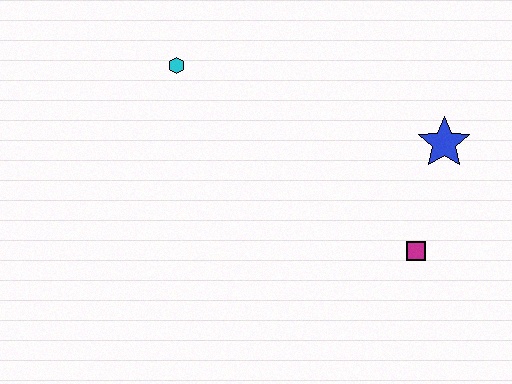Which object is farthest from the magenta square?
The cyan hexagon is farthest from the magenta square.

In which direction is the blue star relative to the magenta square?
The blue star is above the magenta square.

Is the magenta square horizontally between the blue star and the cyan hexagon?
Yes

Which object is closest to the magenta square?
The blue star is closest to the magenta square.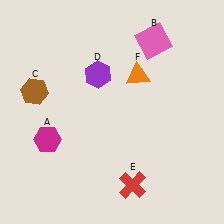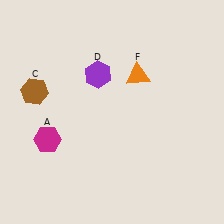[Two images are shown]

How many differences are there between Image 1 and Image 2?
There are 2 differences between the two images.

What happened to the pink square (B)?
The pink square (B) was removed in Image 2. It was in the top-right area of Image 1.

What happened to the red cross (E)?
The red cross (E) was removed in Image 2. It was in the bottom-right area of Image 1.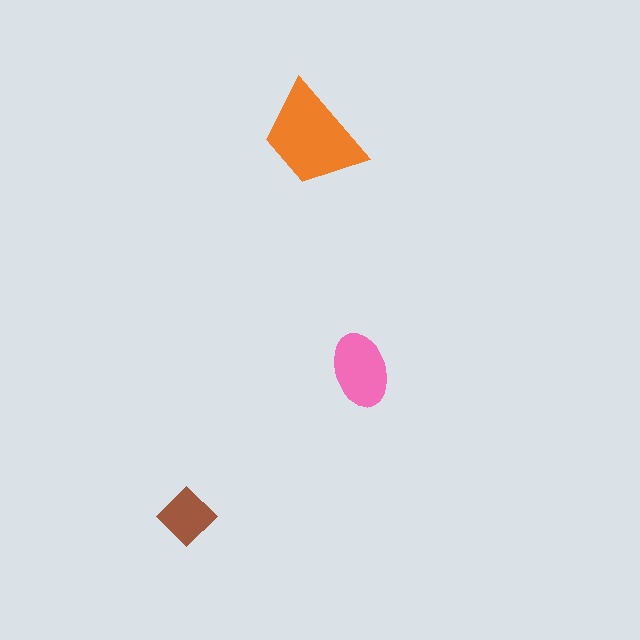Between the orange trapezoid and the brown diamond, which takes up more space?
The orange trapezoid.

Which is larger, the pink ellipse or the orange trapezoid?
The orange trapezoid.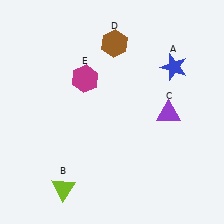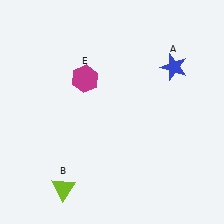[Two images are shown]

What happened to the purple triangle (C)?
The purple triangle (C) was removed in Image 2. It was in the bottom-right area of Image 1.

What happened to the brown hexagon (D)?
The brown hexagon (D) was removed in Image 2. It was in the top-right area of Image 1.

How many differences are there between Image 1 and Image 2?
There are 2 differences between the two images.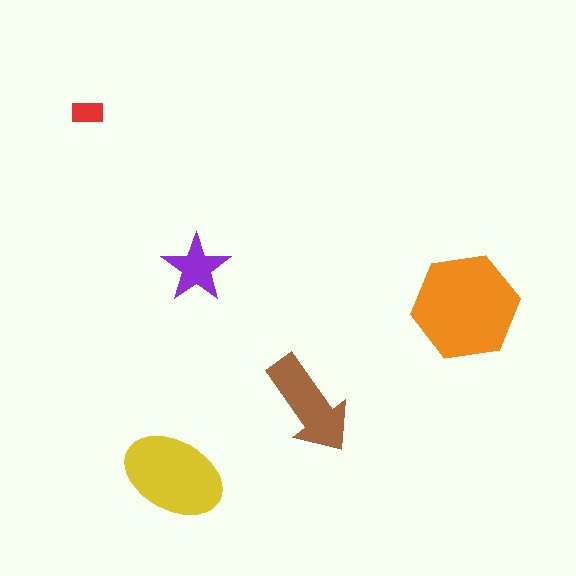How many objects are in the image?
There are 5 objects in the image.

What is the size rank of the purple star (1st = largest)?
4th.